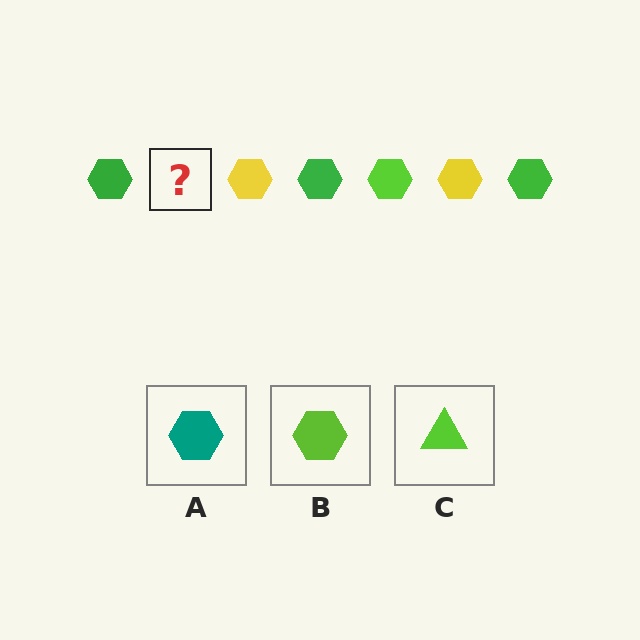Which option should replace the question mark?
Option B.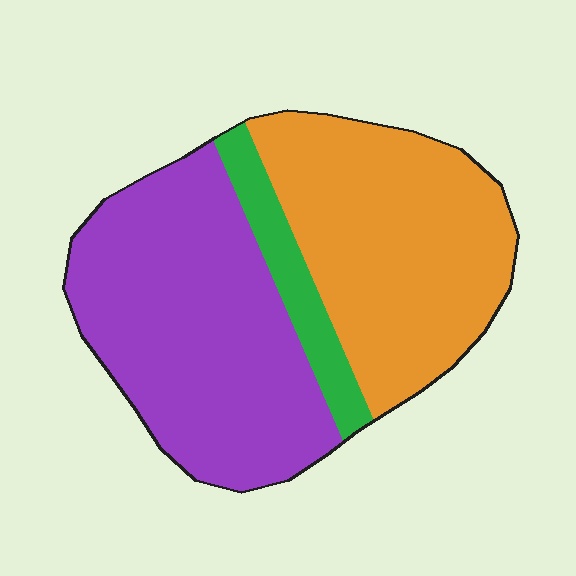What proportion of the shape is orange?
Orange covers 42% of the shape.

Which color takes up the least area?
Green, at roughly 10%.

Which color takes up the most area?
Purple, at roughly 50%.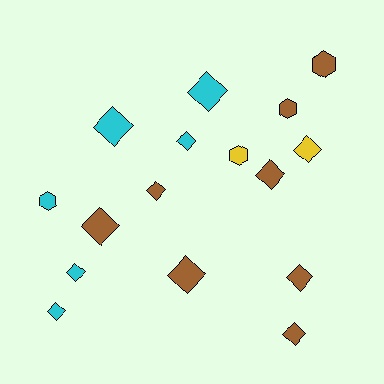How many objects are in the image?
There are 16 objects.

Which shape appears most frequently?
Diamond, with 12 objects.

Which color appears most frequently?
Brown, with 8 objects.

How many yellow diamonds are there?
There is 1 yellow diamond.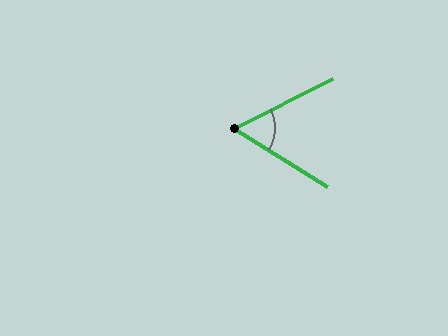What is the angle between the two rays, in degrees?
Approximately 59 degrees.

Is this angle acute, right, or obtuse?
It is acute.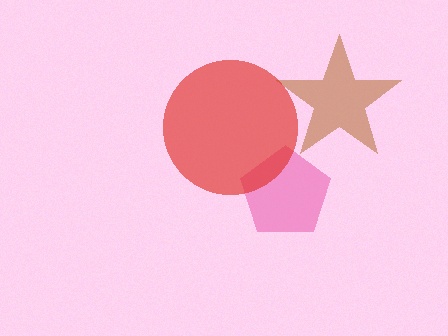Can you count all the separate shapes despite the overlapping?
Yes, there are 3 separate shapes.